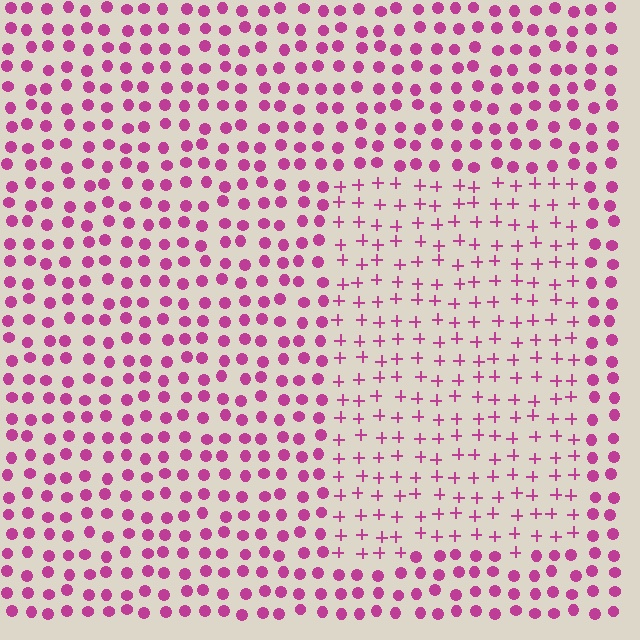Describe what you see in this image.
The image is filled with small magenta elements arranged in a uniform grid. A rectangle-shaped region contains plus signs, while the surrounding area contains circles. The boundary is defined purely by the change in element shape.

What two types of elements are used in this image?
The image uses plus signs inside the rectangle region and circles outside it.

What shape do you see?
I see a rectangle.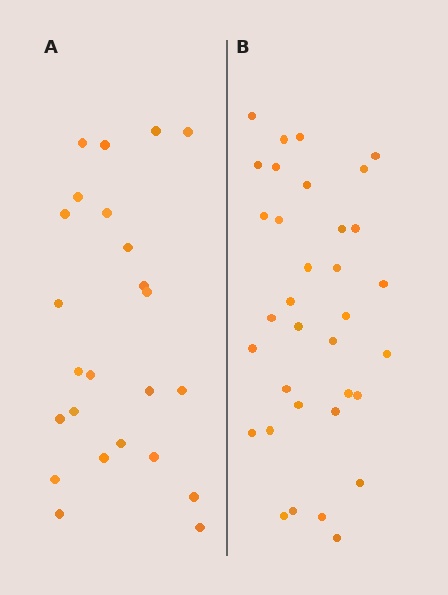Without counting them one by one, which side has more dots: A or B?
Region B (the right region) has more dots.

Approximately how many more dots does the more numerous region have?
Region B has roughly 10 or so more dots than region A.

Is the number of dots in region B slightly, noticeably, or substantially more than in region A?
Region B has noticeably more, but not dramatically so. The ratio is roughly 1.4 to 1.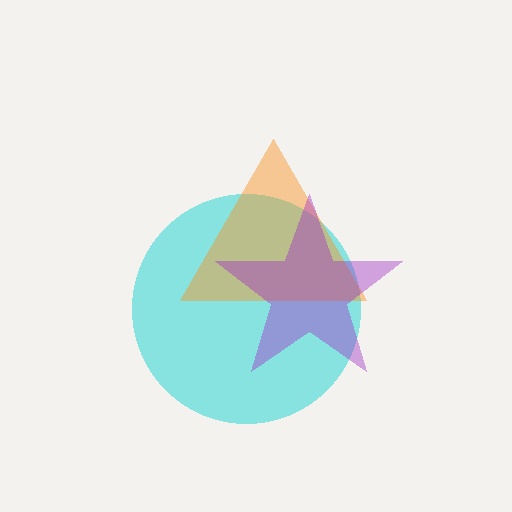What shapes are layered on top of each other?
The layered shapes are: a cyan circle, an orange triangle, a purple star.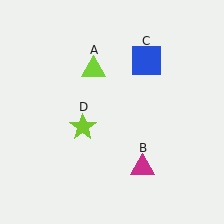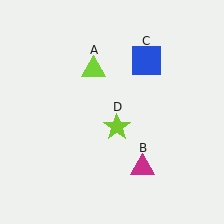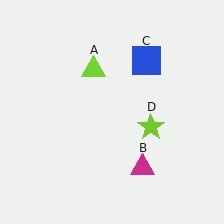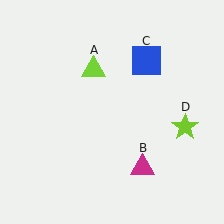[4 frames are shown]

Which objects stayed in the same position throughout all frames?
Lime triangle (object A) and magenta triangle (object B) and blue square (object C) remained stationary.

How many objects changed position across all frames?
1 object changed position: lime star (object D).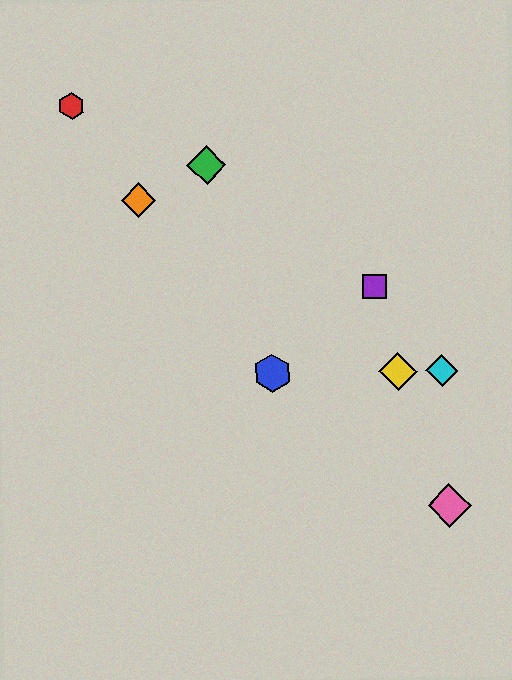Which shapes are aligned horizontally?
The blue hexagon, the yellow diamond, the cyan diamond are aligned horizontally.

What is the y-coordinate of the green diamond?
The green diamond is at y≈165.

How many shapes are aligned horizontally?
3 shapes (the blue hexagon, the yellow diamond, the cyan diamond) are aligned horizontally.